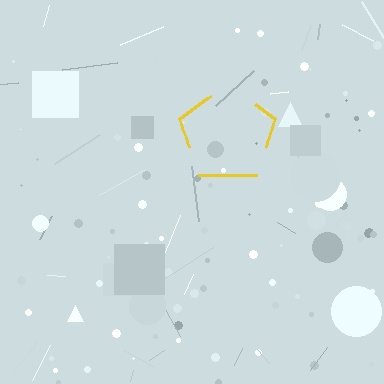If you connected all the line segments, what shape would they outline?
They would outline a pentagon.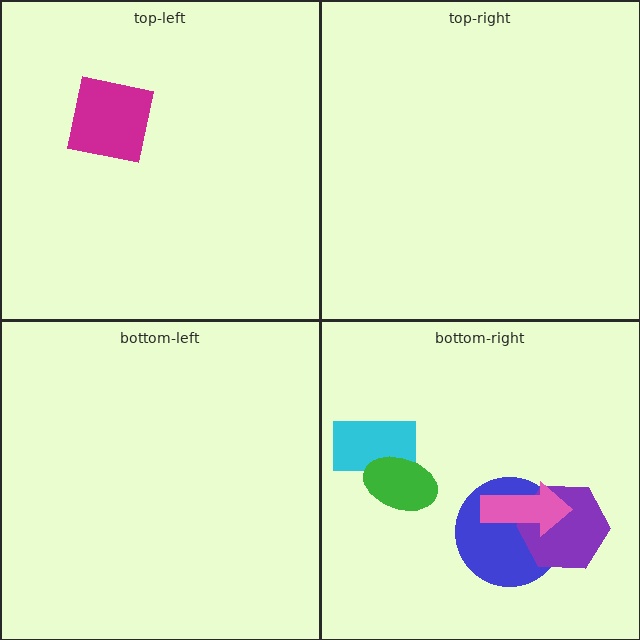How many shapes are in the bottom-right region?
5.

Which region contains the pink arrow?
The bottom-right region.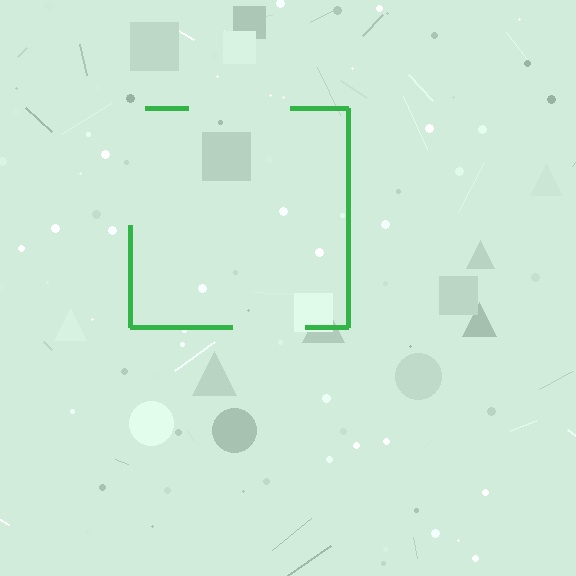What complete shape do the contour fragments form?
The contour fragments form a square.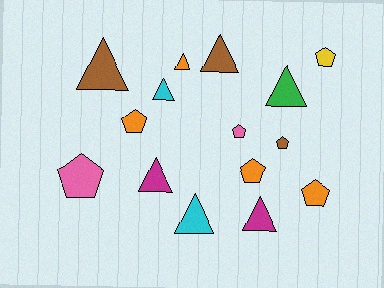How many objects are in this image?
There are 15 objects.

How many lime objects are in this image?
There are no lime objects.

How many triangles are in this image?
There are 8 triangles.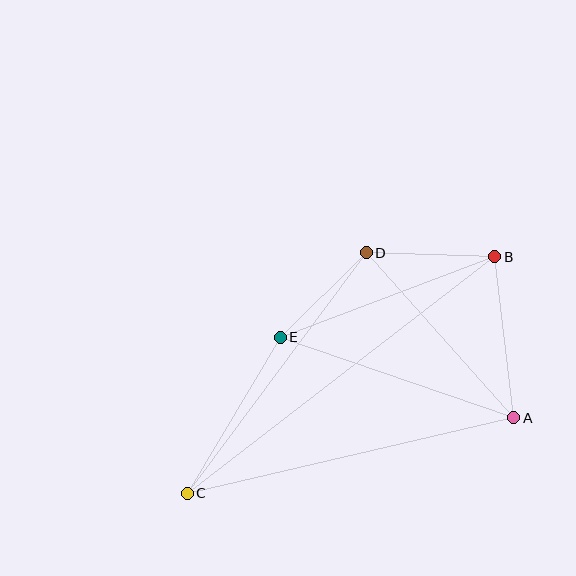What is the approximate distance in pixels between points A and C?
The distance between A and C is approximately 335 pixels.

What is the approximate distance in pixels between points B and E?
The distance between B and E is approximately 229 pixels.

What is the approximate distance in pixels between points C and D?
The distance between C and D is approximately 299 pixels.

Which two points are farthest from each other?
Points B and C are farthest from each other.